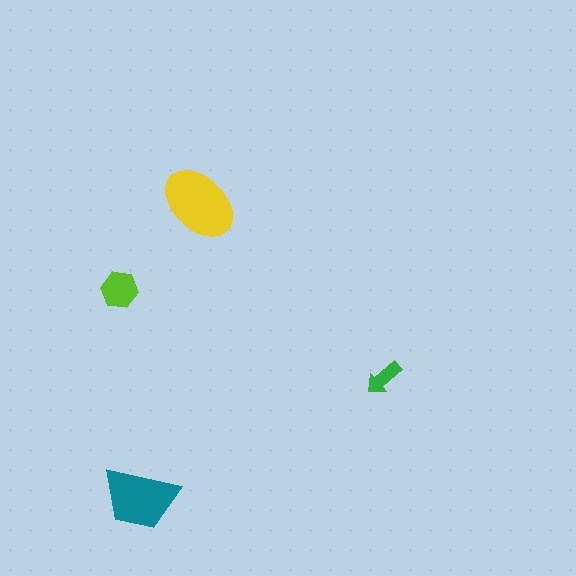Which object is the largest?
The yellow ellipse.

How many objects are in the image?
There are 4 objects in the image.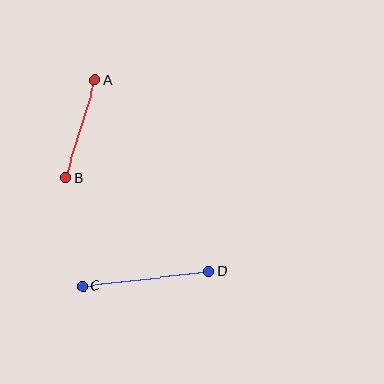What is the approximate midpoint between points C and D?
The midpoint is at approximately (146, 278) pixels.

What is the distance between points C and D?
The distance is approximately 127 pixels.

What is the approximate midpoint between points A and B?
The midpoint is at approximately (80, 129) pixels.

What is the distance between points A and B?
The distance is approximately 102 pixels.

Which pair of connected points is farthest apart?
Points C and D are farthest apart.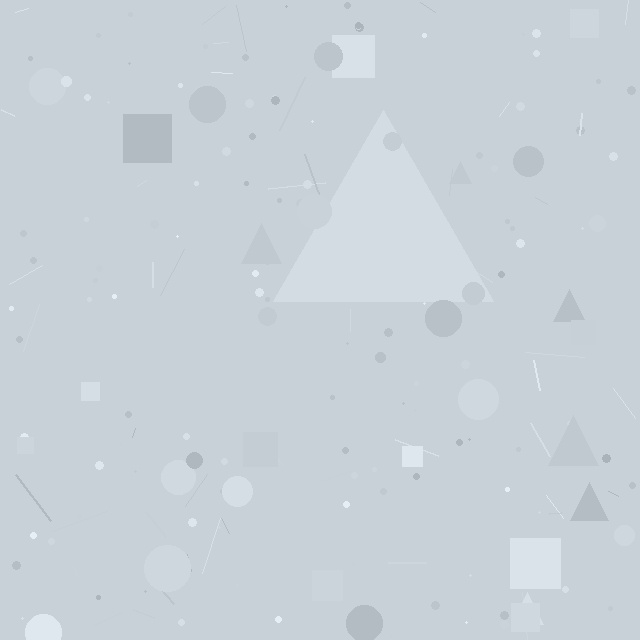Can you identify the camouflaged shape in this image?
The camouflaged shape is a triangle.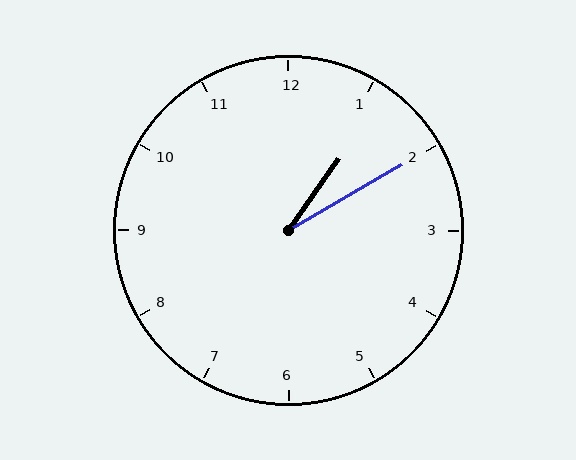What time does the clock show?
1:10.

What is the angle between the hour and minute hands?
Approximately 25 degrees.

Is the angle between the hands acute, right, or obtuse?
It is acute.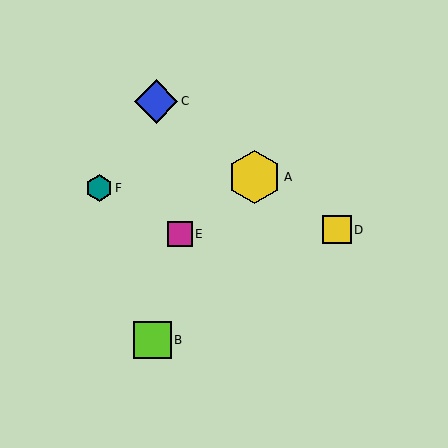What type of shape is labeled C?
Shape C is a blue diamond.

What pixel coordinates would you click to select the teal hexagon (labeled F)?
Click at (99, 188) to select the teal hexagon F.